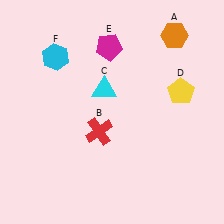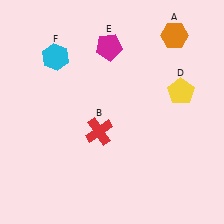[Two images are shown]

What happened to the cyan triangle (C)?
The cyan triangle (C) was removed in Image 2. It was in the top-left area of Image 1.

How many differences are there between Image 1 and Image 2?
There is 1 difference between the two images.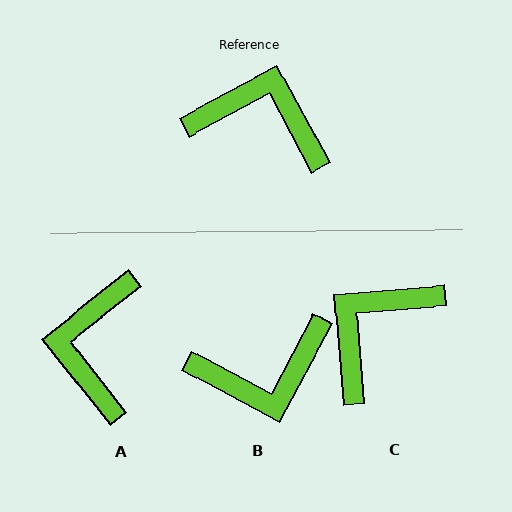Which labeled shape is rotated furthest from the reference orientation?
B, about 146 degrees away.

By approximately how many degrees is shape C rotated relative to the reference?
Approximately 66 degrees counter-clockwise.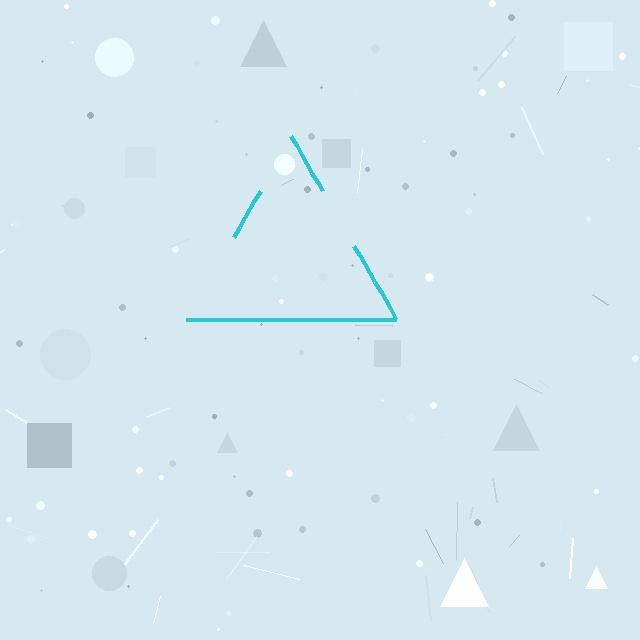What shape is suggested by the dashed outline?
The dashed outline suggests a triangle.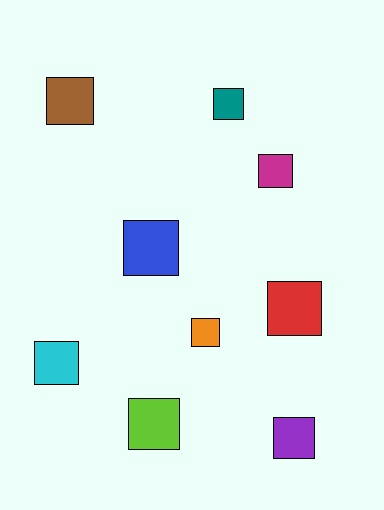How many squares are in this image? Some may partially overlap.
There are 9 squares.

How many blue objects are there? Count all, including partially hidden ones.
There is 1 blue object.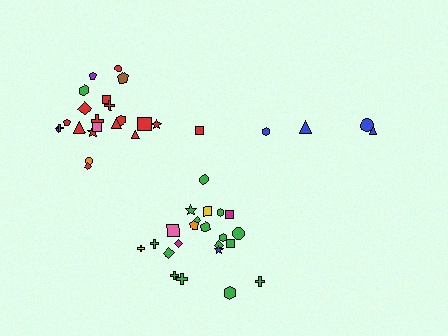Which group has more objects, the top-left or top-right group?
The top-left group.